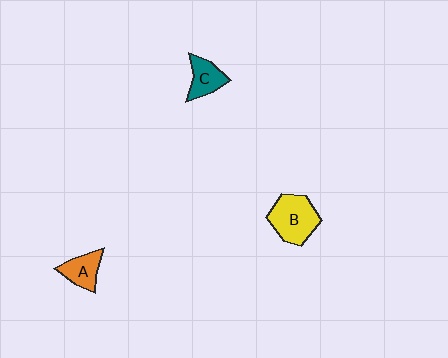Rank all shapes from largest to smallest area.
From largest to smallest: B (yellow), C (teal), A (orange).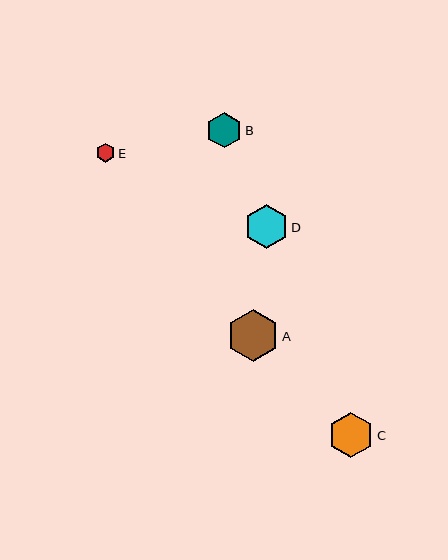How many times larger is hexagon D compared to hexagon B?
Hexagon D is approximately 1.2 times the size of hexagon B.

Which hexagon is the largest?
Hexagon A is the largest with a size of approximately 52 pixels.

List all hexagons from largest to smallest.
From largest to smallest: A, C, D, B, E.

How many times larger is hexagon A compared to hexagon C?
Hexagon A is approximately 1.1 times the size of hexagon C.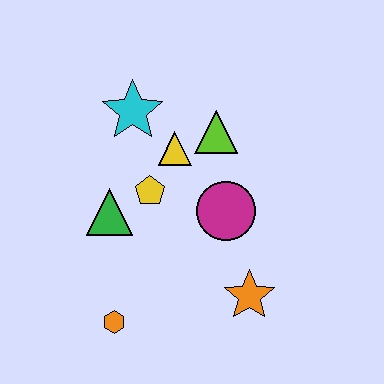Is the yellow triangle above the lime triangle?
No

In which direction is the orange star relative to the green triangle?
The orange star is to the right of the green triangle.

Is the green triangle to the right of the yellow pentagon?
No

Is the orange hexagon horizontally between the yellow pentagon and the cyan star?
No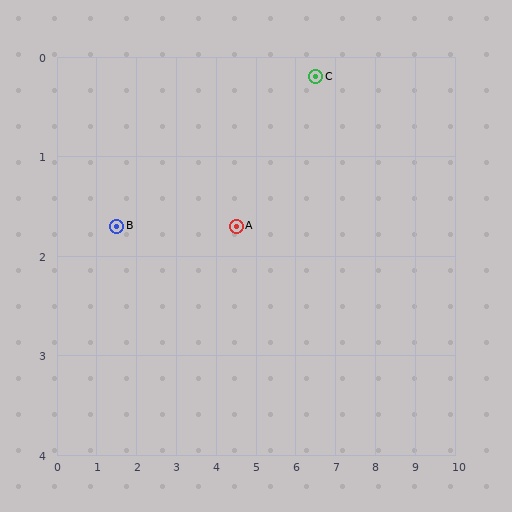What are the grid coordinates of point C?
Point C is at approximately (6.5, 0.2).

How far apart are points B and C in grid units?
Points B and C are about 5.2 grid units apart.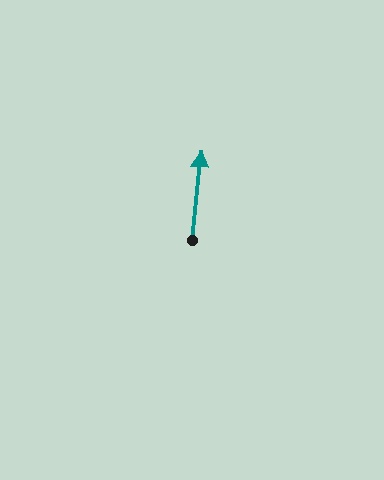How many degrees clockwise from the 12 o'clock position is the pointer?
Approximately 6 degrees.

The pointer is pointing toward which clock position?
Roughly 12 o'clock.